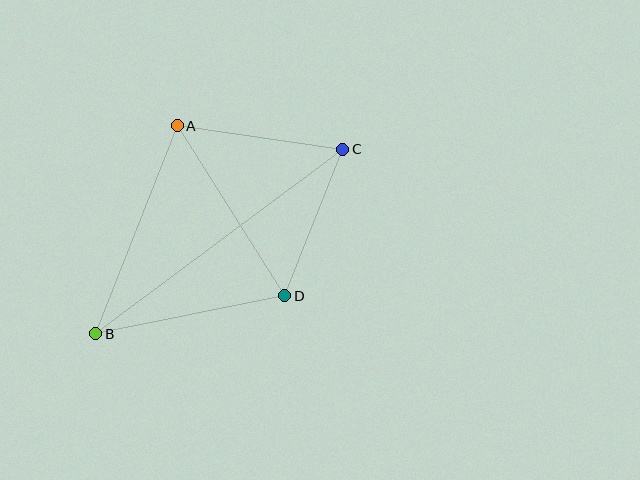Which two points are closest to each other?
Points C and D are closest to each other.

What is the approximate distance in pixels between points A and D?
The distance between A and D is approximately 201 pixels.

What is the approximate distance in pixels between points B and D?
The distance between B and D is approximately 193 pixels.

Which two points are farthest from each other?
Points B and C are farthest from each other.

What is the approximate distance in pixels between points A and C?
The distance between A and C is approximately 167 pixels.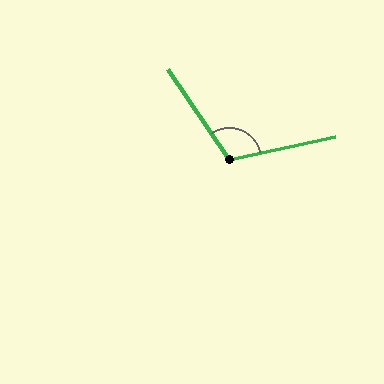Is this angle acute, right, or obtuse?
It is obtuse.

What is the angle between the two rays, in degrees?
Approximately 112 degrees.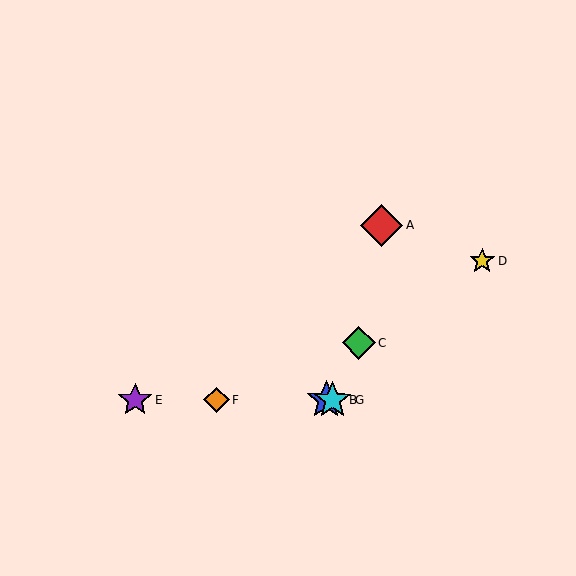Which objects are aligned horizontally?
Objects B, E, F, G are aligned horizontally.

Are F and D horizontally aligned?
No, F is at y≈400 and D is at y≈261.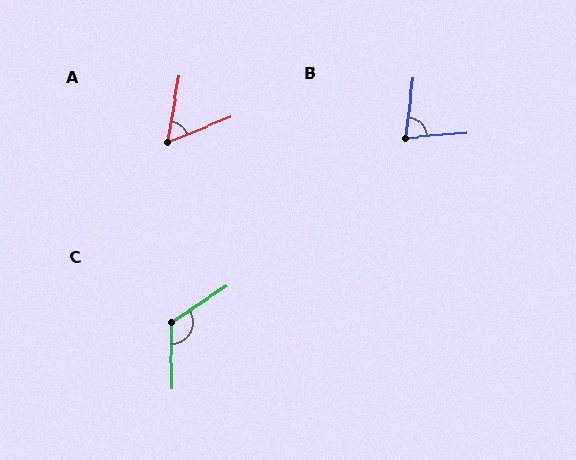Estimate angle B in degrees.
Approximately 78 degrees.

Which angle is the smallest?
A, at approximately 57 degrees.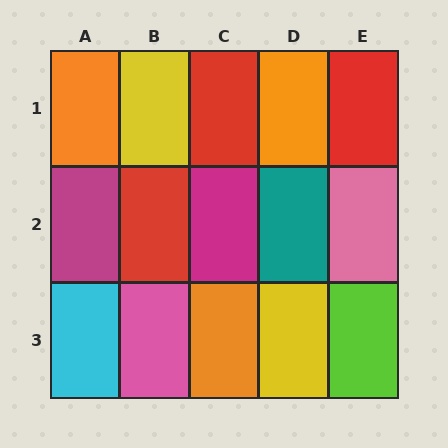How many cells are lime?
1 cell is lime.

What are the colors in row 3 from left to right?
Cyan, pink, orange, yellow, lime.